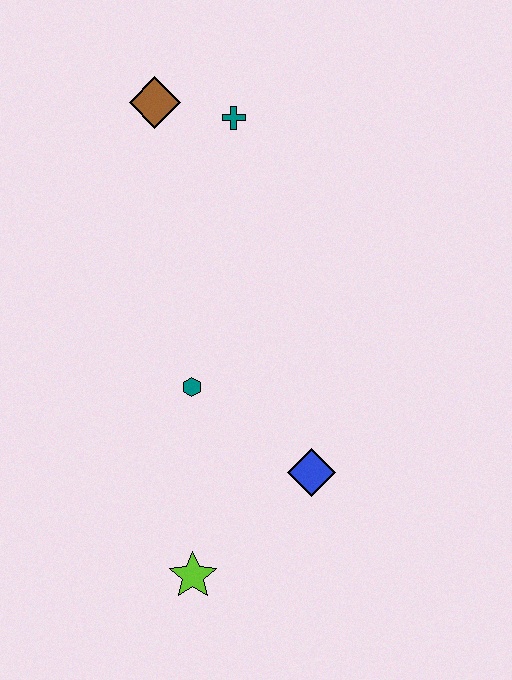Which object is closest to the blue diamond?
The teal hexagon is closest to the blue diamond.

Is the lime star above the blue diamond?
No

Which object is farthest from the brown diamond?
The lime star is farthest from the brown diamond.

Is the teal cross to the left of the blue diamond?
Yes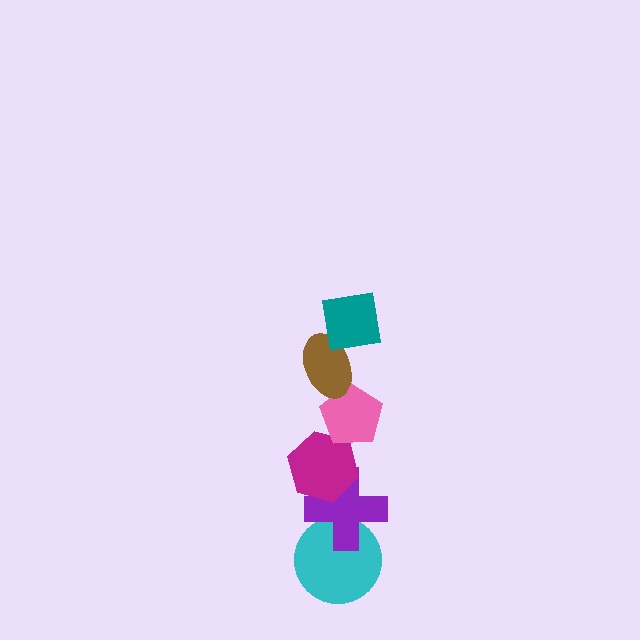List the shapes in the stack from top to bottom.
From top to bottom: the teal square, the brown ellipse, the pink pentagon, the magenta hexagon, the purple cross, the cyan circle.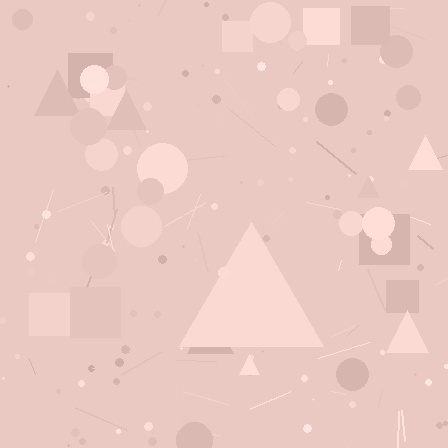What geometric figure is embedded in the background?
A triangle is embedded in the background.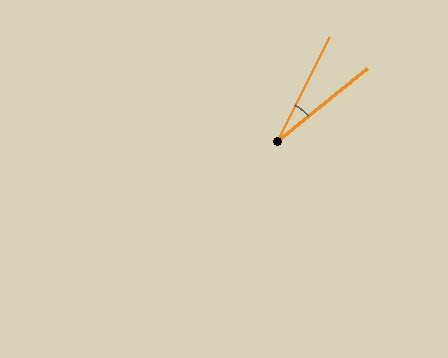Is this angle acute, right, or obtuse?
It is acute.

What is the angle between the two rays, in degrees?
Approximately 24 degrees.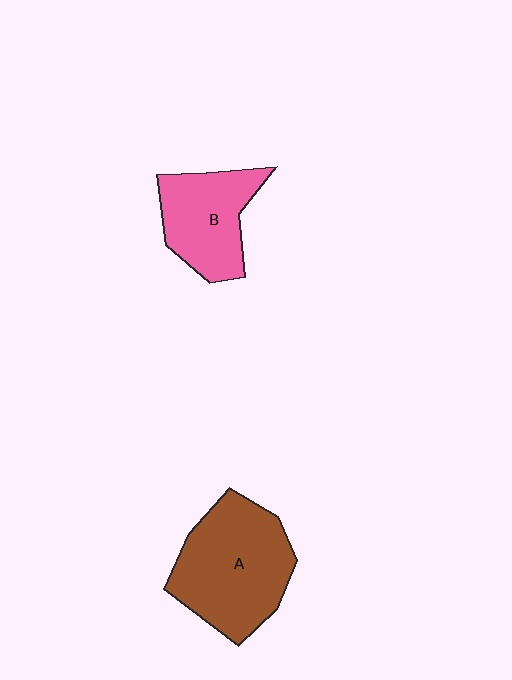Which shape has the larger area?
Shape A (brown).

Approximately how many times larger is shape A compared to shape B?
Approximately 1.5 times.